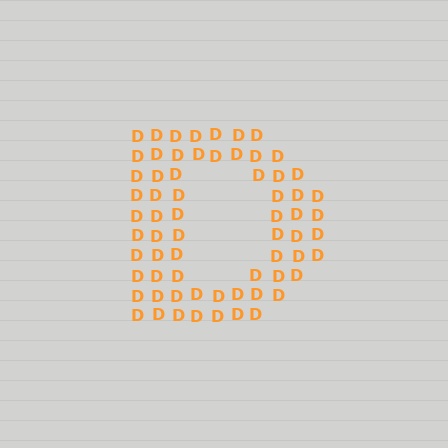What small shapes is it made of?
It is made of small letter D's.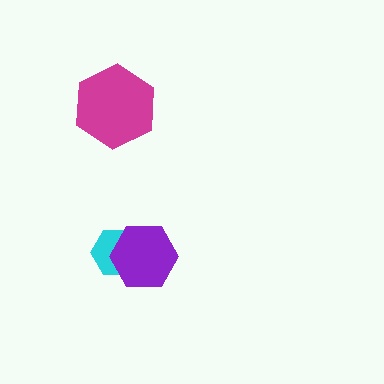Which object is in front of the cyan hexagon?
The purple hexagon is in front of the cyan hexagon.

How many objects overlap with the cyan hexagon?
1 object overlaps with the cyan hexagon.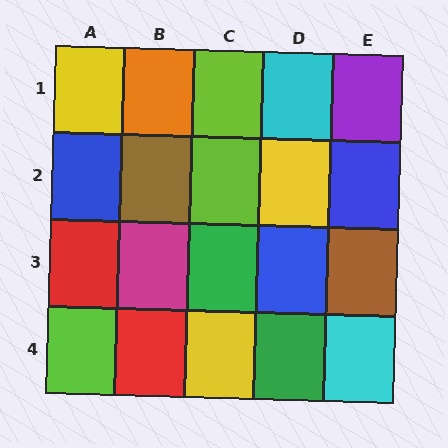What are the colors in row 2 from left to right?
Blue, brown, lime, yellow, blue.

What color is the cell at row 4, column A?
Lime.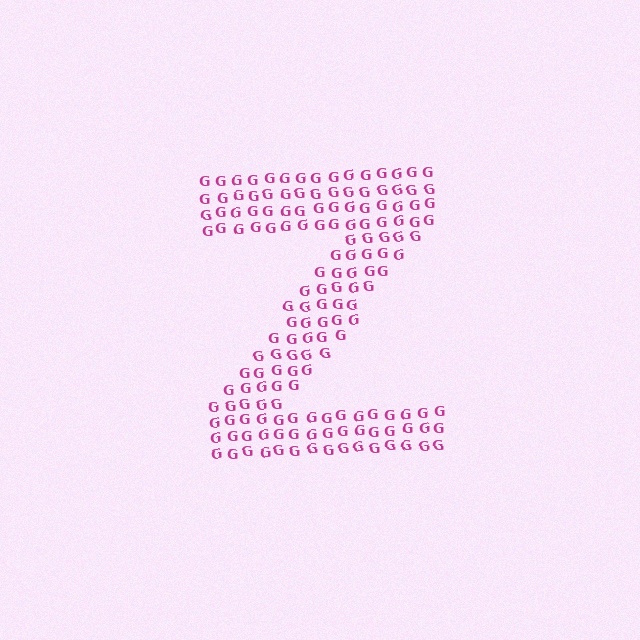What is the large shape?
The large shape is the letter Z.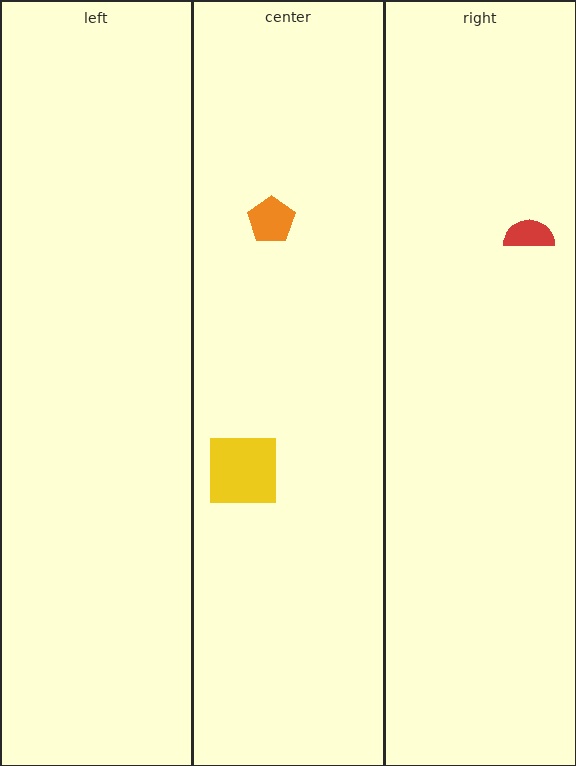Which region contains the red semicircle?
The right region.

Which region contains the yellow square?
The center region.